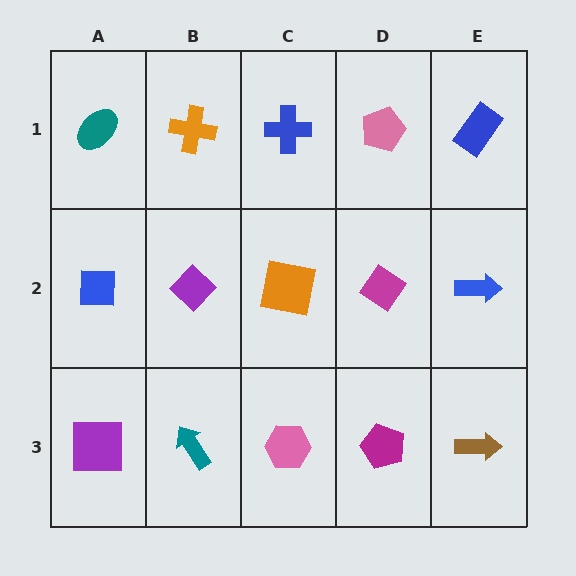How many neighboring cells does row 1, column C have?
3.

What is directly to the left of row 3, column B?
A purple square.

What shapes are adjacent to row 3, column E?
A blue arrow (row 2, column E), a magenta pentagon (row 3, column D).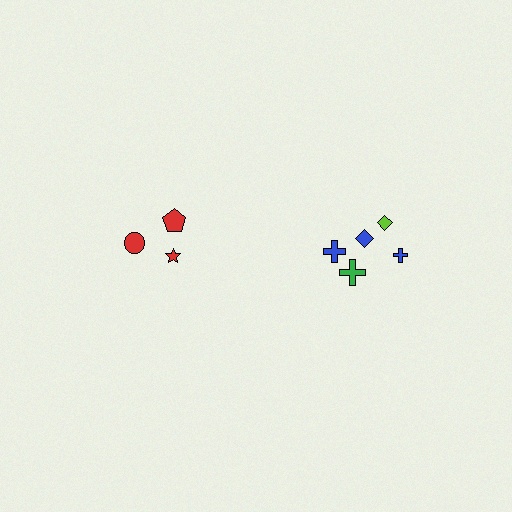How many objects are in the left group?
There are 3 objects.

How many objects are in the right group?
There are 5 objects.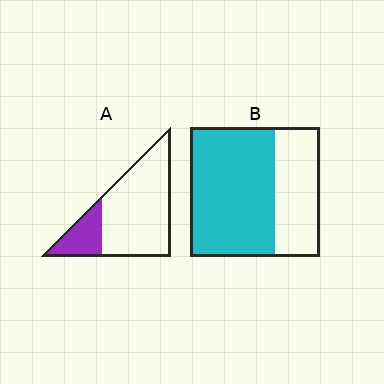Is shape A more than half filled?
No.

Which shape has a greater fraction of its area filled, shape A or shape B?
Shape B.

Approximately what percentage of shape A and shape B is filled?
A is approximately 20% and B is approximately 65%.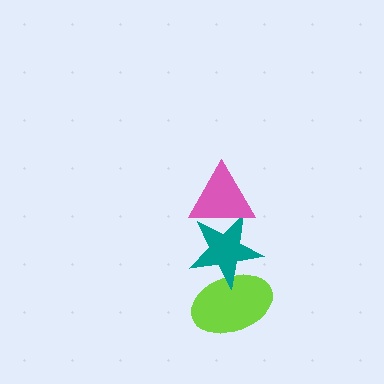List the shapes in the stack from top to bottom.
From top to bottom: the pink triangle, the teal star, the lime ellipse.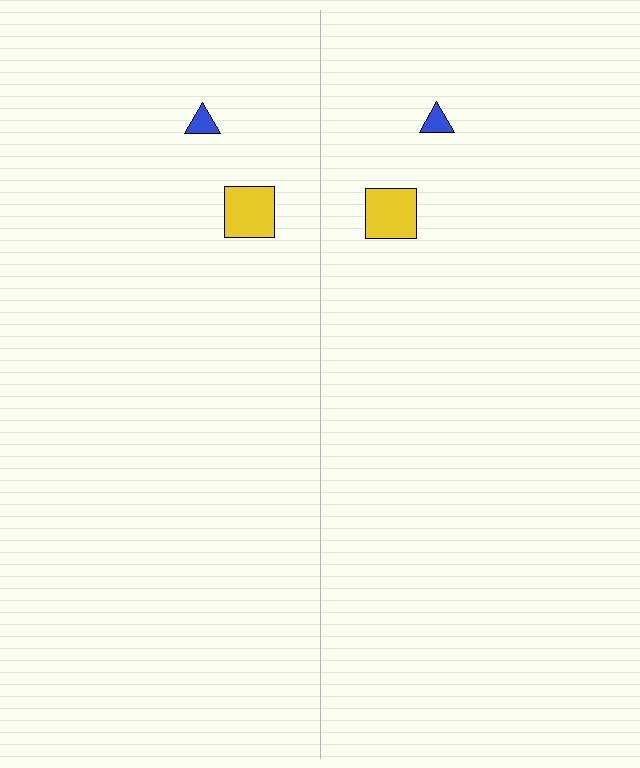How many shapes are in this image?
There are 4 shapes in this image.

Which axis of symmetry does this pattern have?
The pattern has a vertical axis of symmetry running through the center of the image.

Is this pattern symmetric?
Yes, this pattern has bilateral (reflection) symmetry.